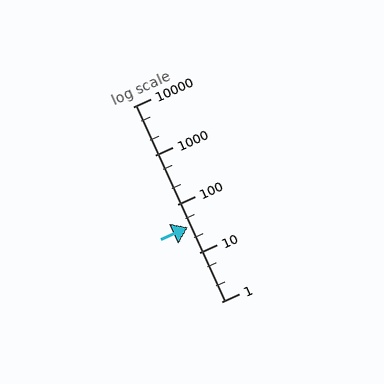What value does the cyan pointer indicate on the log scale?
The pointer indicates approximately 34.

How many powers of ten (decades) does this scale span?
The scale spans 4 decades, from 1 to 10000.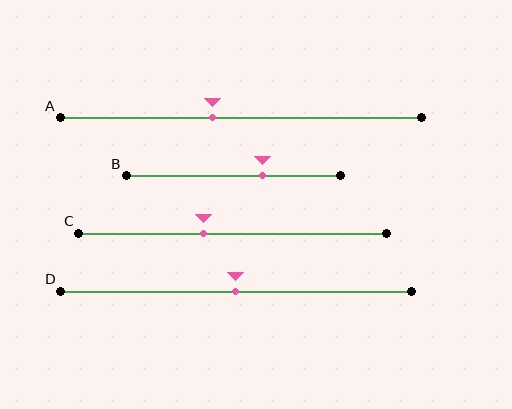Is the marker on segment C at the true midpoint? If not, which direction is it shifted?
No, the marker on segment C is shifted to the left by about 9% of the segment length.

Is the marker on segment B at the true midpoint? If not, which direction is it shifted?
No, the marker on segment B is shifted to the right by about 14% of the segment length.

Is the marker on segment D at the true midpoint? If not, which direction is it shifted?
Yes, the marker on segment D is at the true midpoint.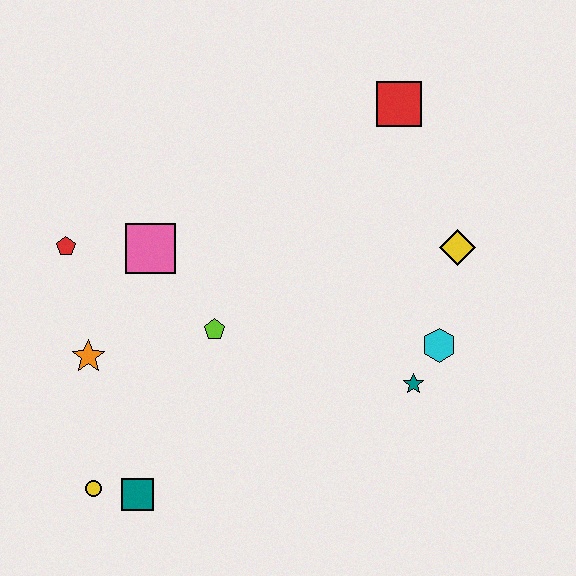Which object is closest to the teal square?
The yellow circle is closest to the teal square.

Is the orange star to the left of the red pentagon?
No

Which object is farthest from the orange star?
The red square is farthest from the orange star.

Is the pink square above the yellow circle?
Yes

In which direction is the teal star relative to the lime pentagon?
The teal star is to the right of the lime pentagon.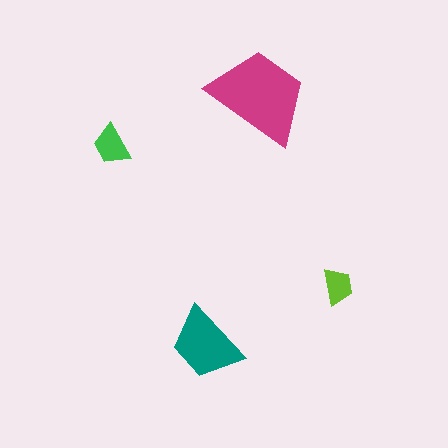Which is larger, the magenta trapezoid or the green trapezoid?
The magenta one.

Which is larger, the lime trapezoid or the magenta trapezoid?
The magenta one.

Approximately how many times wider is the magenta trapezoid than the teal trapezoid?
About 1.5 times wider.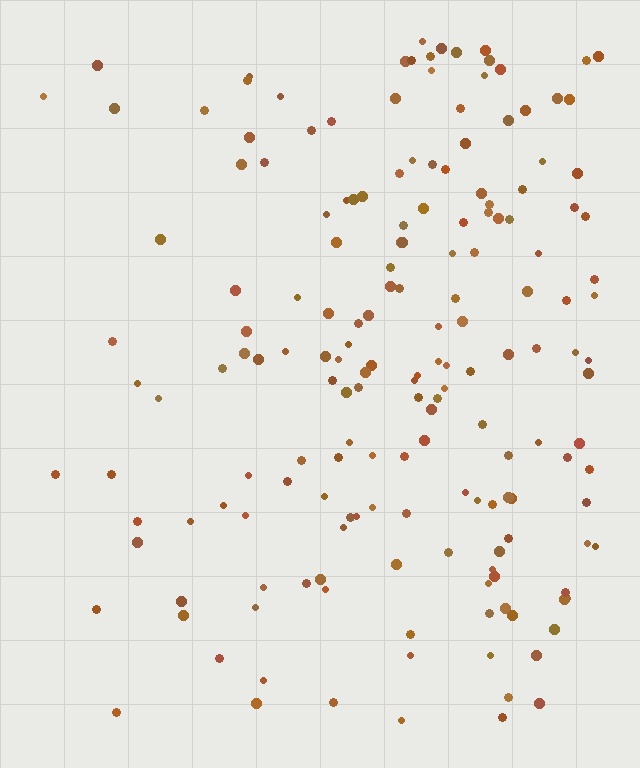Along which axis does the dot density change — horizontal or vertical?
Horizontal.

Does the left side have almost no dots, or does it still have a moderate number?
Still a moderate number, just noticeably fewer than the right.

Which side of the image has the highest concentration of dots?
The right.